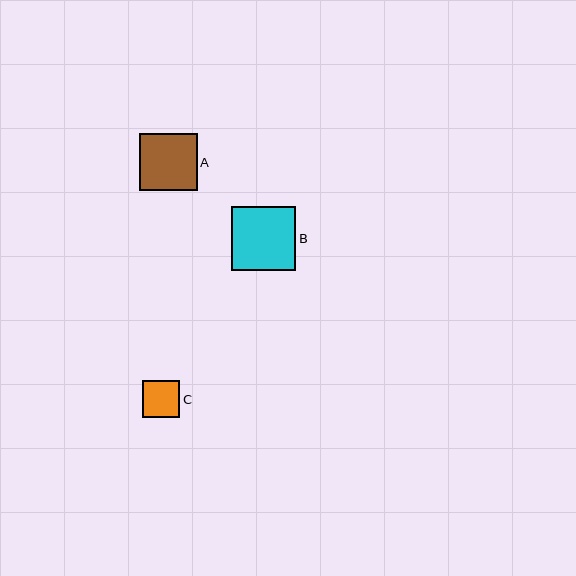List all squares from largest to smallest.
From largest to smallest: B, A, C.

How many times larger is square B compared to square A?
Square B is approximately 1.1 times the size of square A.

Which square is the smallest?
Square C is the smallest with a size of approximately 37 pixels.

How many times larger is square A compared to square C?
Square A is approximately 1.5 times the size of square C.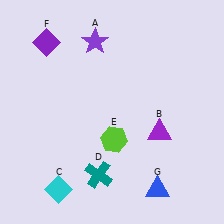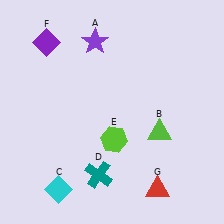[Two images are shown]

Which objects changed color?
B changed from purple to lime. G changed from blue to red.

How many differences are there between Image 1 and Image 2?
There are 2 differences between the two images.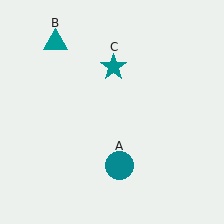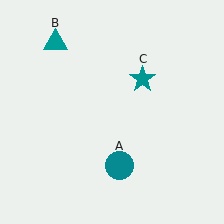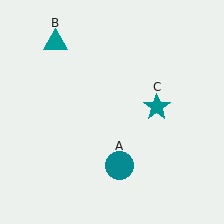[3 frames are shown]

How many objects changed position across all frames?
1 object changed position: teal star (object C).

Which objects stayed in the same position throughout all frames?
Teal circle (object A) and teal triangle (object B) remained stationary.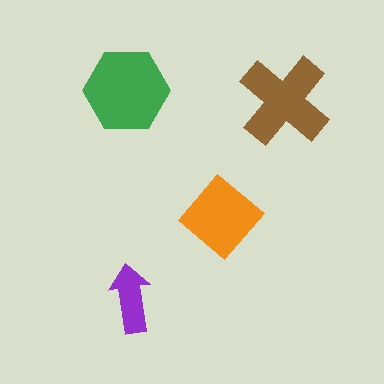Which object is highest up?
The green hexagon is topmost.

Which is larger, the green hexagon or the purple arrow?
The green hexagon.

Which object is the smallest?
The purple arrow.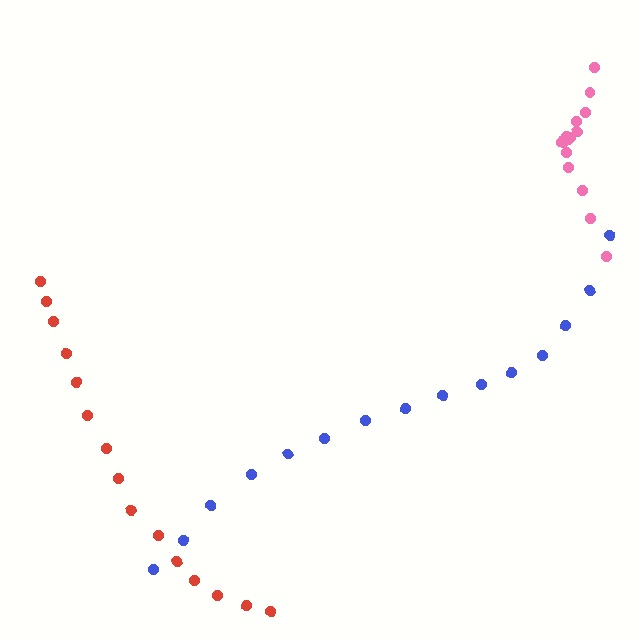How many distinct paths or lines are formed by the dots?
There are 3 distinct paths.